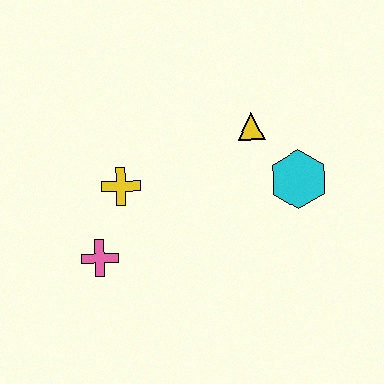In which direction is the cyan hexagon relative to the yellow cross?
The cyan hexagon is to the right of the yellow cross.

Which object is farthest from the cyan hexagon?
The pink cross is farthest from the cyan hexagon.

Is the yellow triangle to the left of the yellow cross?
No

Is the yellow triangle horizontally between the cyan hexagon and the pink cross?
Yes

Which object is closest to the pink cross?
The yellow cross is closest to the pink cross.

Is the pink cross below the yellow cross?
Yes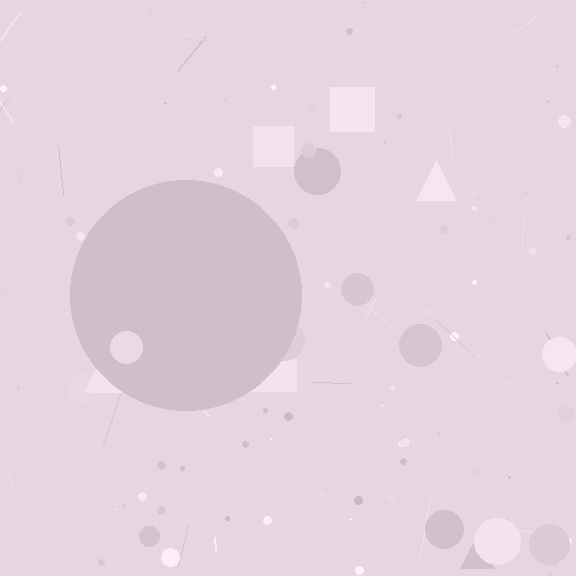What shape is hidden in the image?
A circle is hidden in the image.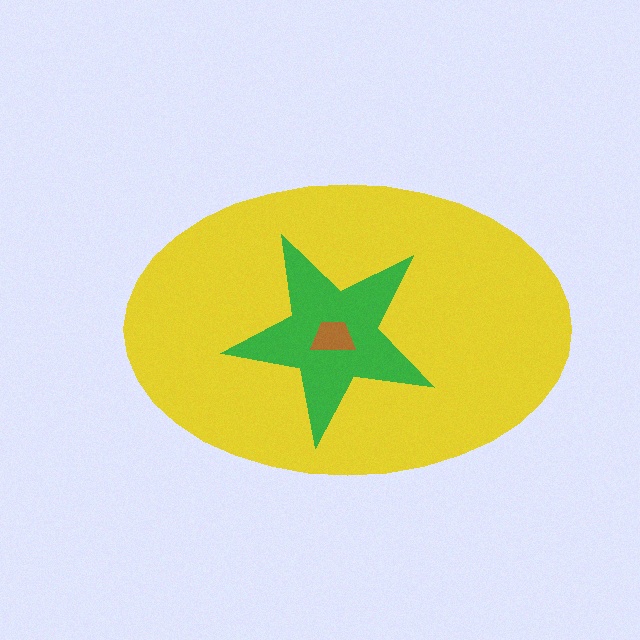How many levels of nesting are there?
3.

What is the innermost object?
The brown trapezoid.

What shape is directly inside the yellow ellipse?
The green star.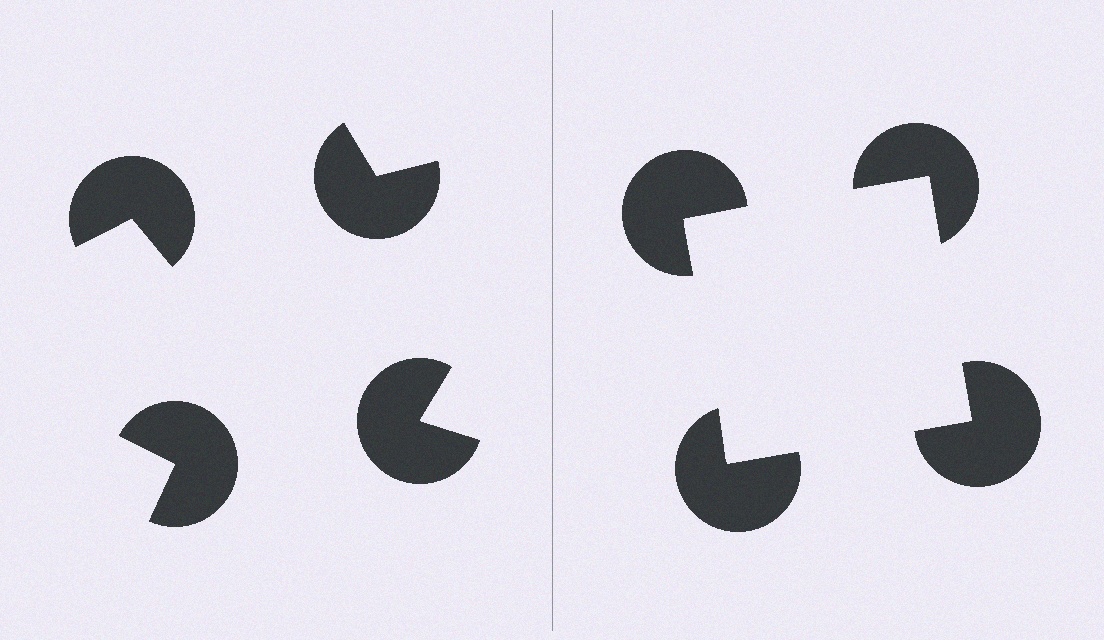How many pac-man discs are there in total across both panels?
8 — 4 on each side.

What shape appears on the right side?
An illusory square.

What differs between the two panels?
The pac-man discs are positioned identically on both sides; only the wedge orientations differ. On the right they align to a square; on the left they are misaligned.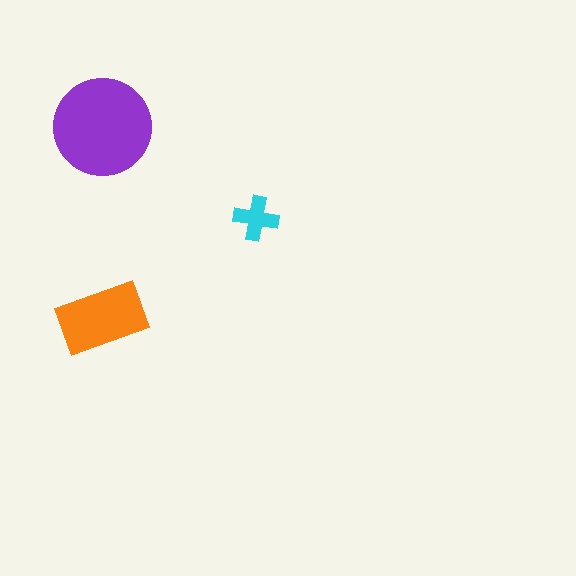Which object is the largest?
The purple circle.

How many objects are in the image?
There are 3 objects in the image.